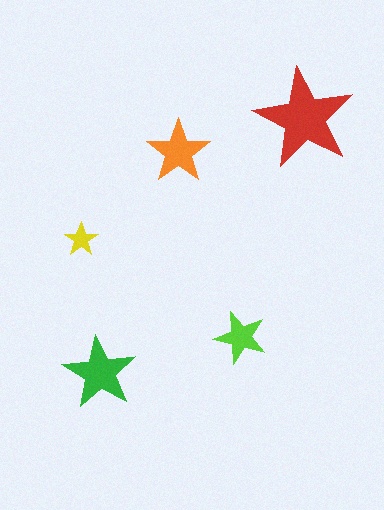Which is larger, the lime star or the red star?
The red one.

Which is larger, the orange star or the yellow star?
The orange one.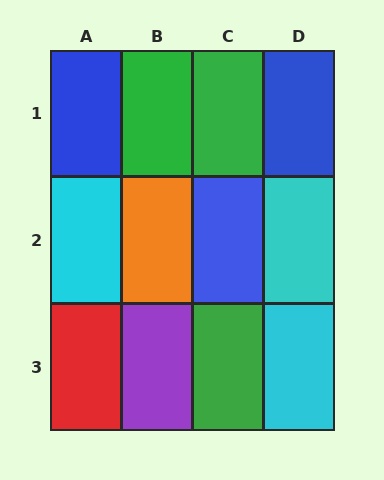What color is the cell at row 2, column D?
Cyan.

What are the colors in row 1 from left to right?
Blue, green, green, blue.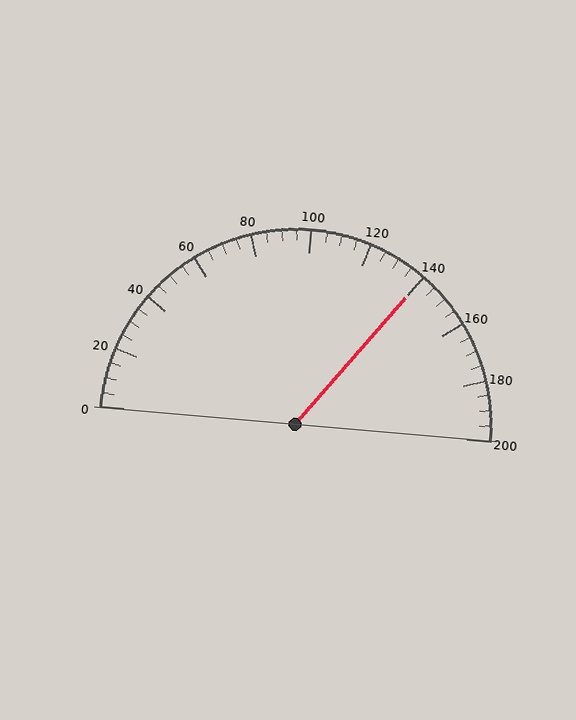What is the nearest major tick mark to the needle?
The nearest major tick mark is 140.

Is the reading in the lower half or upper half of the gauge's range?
The reading is in the upper half of the range (0 to 200).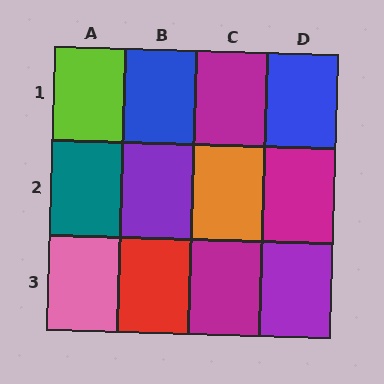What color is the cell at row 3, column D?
Purple.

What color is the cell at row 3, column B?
Red.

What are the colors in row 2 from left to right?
Teal, purple, orange, magenta.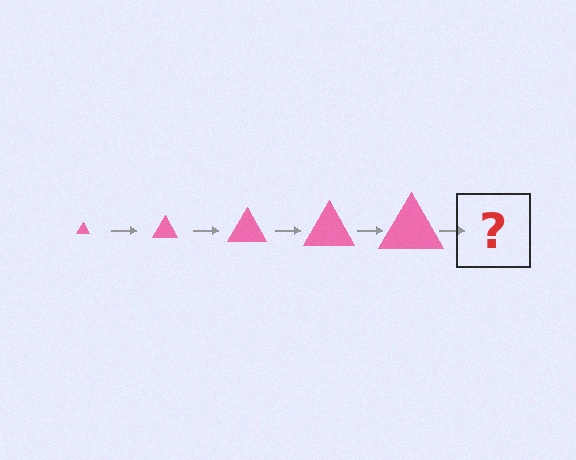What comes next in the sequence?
The next element should be a pink triangle, larger than the previous one.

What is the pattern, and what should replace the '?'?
The pattern is that the triangle gets progressively larger each step. The '?' should be a pink triangle, larger than the previous one.